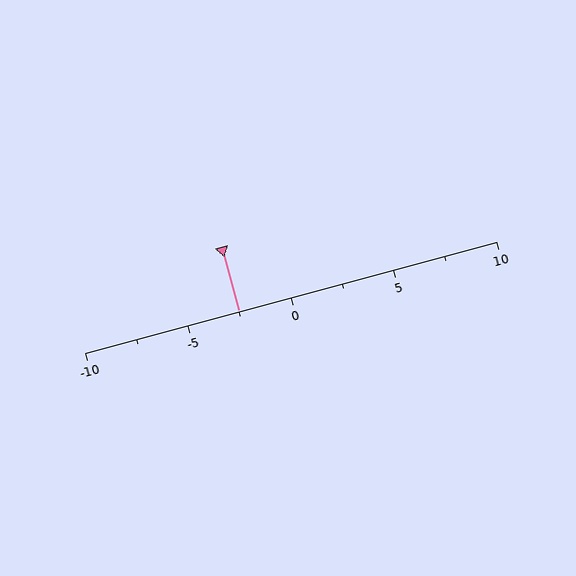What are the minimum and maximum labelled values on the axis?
The axis runs from -10 to 10.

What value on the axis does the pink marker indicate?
The marker indicates approximately -2.5.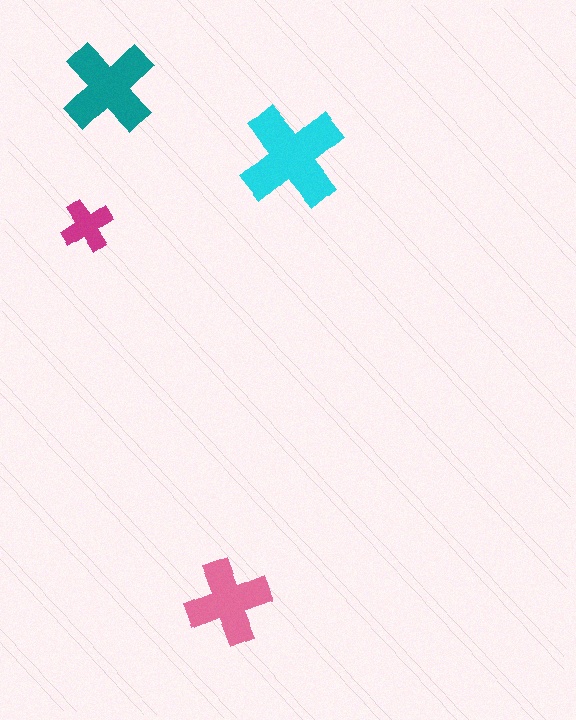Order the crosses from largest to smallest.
the cyan one, the teal one, the pink one, the magenta one.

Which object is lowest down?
The pink cross is bottommost.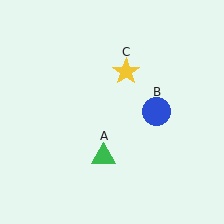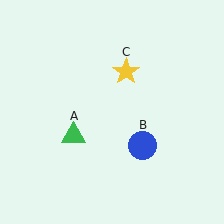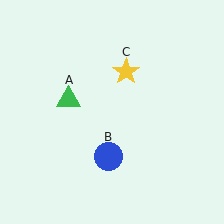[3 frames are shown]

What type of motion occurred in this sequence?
The green triangle (object A), blue circle (object B) rotated clockwise around the center of the scene.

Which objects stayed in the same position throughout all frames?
Yellow star (object C) remained stationary.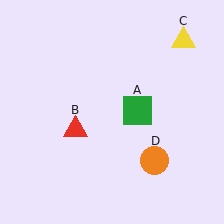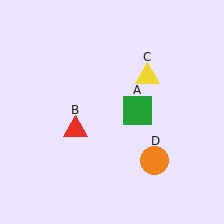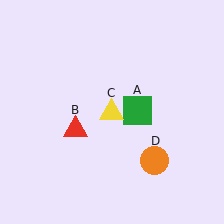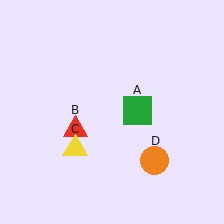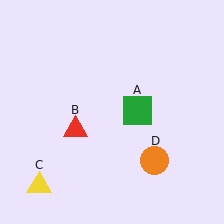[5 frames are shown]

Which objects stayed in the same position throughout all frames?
Green square (object A) and red triangle (object B) and orange circle (object D) remained stationary.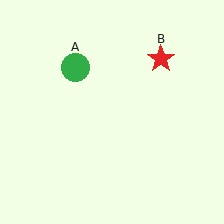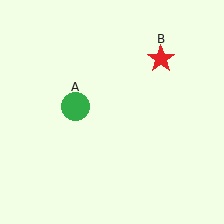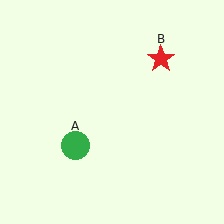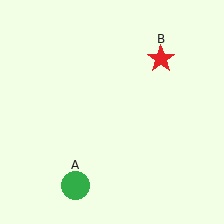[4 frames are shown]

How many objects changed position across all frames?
1 object changed position: green circle (object A).